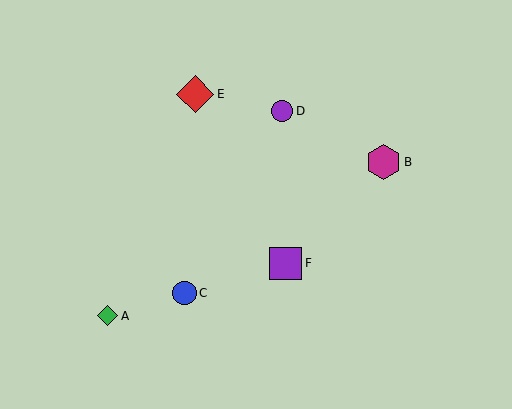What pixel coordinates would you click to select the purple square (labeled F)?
Click at (286, 263) to select the purple square F.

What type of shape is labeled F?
Shape F is a purple square.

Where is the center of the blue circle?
The center of the blue circle is at (184, 293).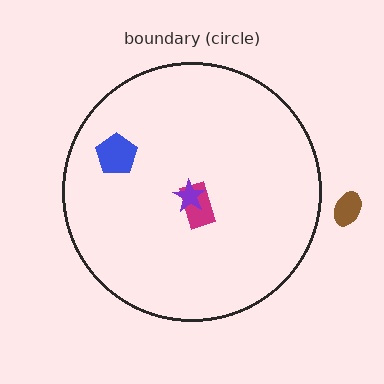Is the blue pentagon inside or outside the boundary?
Inside.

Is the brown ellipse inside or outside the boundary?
Outside.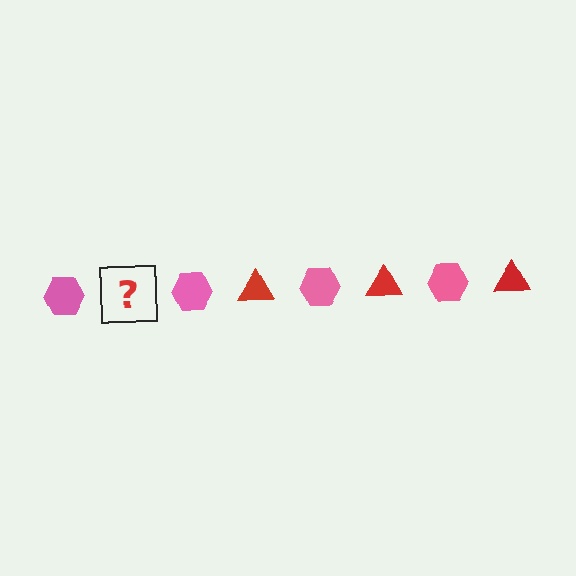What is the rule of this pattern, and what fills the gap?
The rule is that the pattern alternates between pink hexagon and red triangle. The gap should be filled with a red triangle.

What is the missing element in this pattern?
The missing element is a red triangle.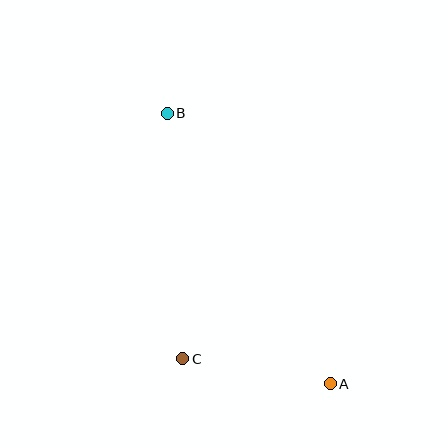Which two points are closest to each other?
Points A and C are closest to each other.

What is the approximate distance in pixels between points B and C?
The distance between B and C is approximately 246 pixels.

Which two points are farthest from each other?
Points A and B are farthest from each other.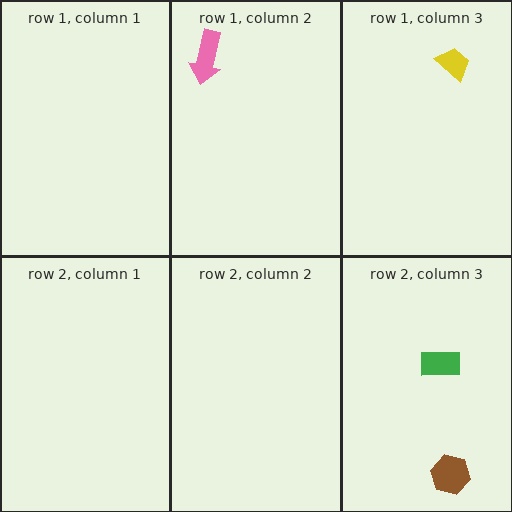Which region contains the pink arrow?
The row 1, column 2 region.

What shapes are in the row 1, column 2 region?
The pink arrow.